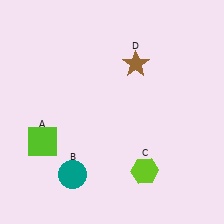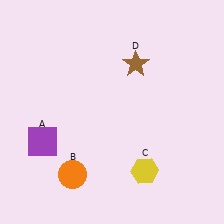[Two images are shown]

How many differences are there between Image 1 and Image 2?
There are 3 differences between the two images.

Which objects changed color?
A changed from lime to purple. B changed from teal to orange. C changed from lime to yellow.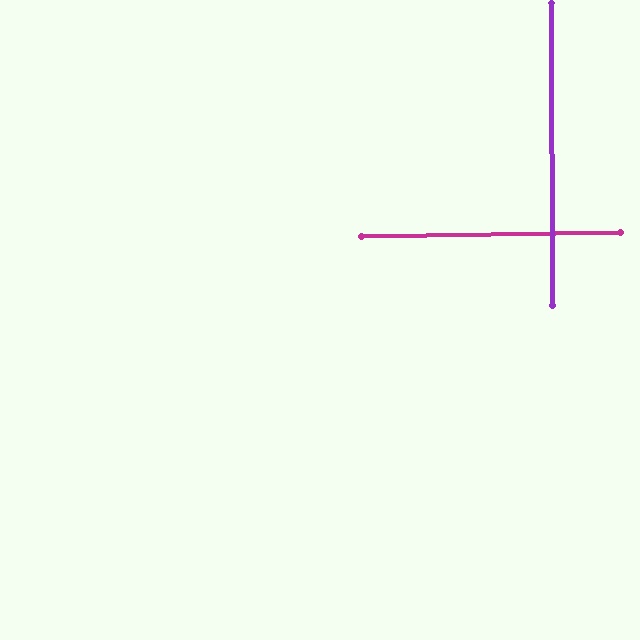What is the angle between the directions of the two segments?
Approximately 89 degrees.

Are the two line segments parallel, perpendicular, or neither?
Perpendicular — they meet at approximately 89°.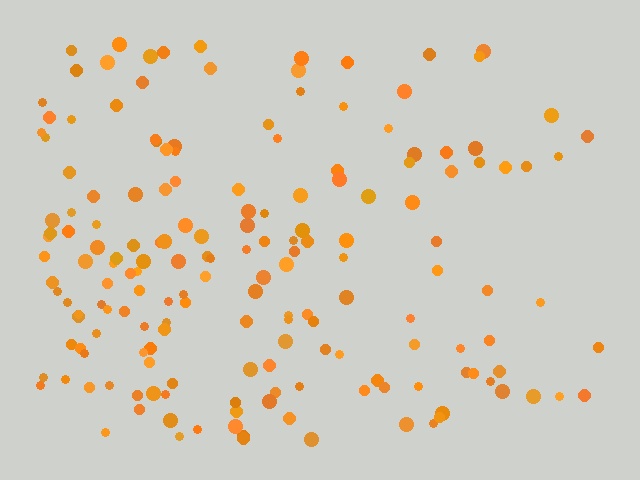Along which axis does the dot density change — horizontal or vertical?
Horizontal.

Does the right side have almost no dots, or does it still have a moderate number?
Still a moderate number, just noticeably fewer than the left.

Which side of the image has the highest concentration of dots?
The left.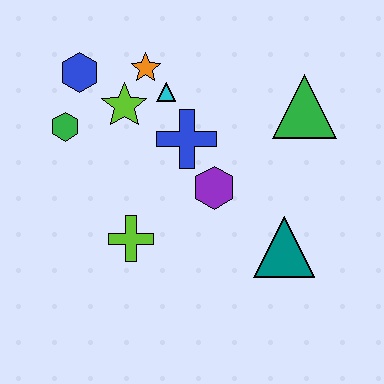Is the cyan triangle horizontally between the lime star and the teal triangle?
Yes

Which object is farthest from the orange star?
The teal triangle is farthest from the orange star.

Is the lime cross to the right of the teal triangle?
No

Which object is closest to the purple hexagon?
The blue cross is closest to the purple hexagon.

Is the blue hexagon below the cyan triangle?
No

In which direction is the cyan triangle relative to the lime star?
The cyan triangle is to the right of the lime star.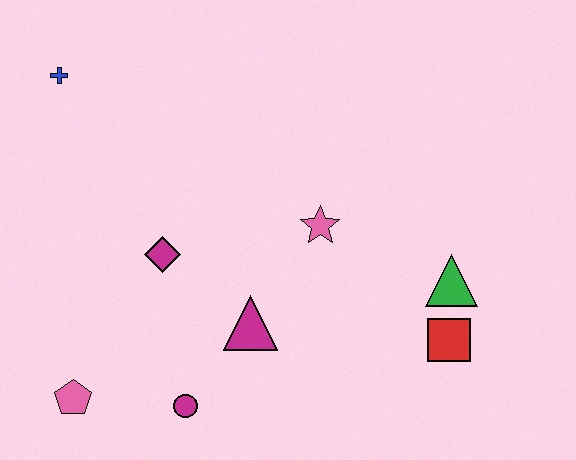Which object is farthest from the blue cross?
The red square is farthest from the blue cross.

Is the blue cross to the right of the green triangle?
No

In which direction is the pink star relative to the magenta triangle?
The pink star is above the magenta triangle.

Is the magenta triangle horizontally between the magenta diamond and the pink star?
Yes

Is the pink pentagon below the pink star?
Yes